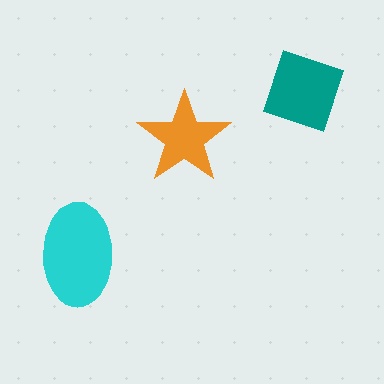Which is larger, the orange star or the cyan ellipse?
The cyan ellipse.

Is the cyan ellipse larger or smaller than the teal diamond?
Larger.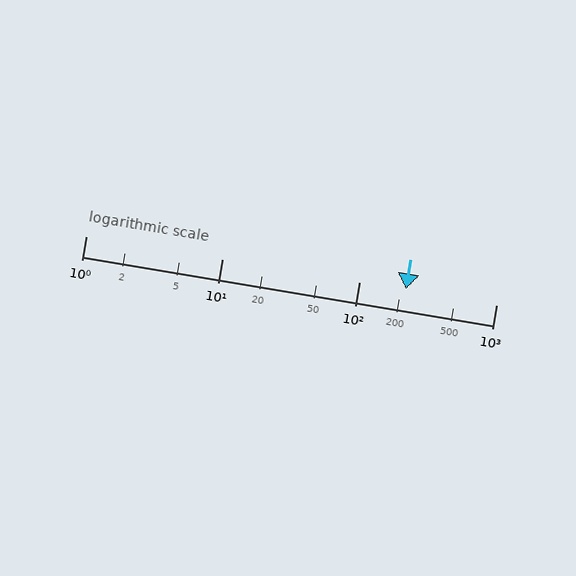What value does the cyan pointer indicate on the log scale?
The pointer indicates approximately 220.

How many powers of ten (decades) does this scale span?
The scale spans 3 decades, from 1 to 1000.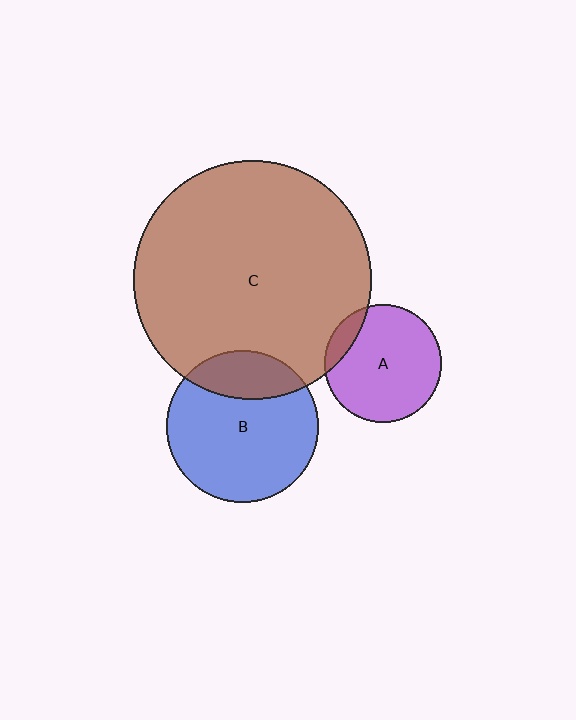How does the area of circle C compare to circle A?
Approximately 4.1 times.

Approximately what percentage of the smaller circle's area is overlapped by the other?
Approximately 25%.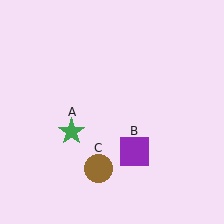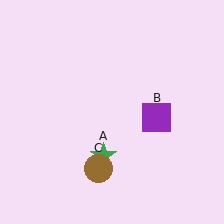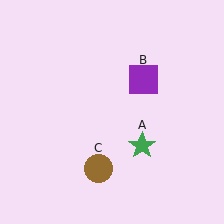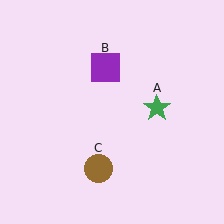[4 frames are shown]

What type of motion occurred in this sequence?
The green star (object A), purple square (object B) rotated counterclockwise around the center of the scene.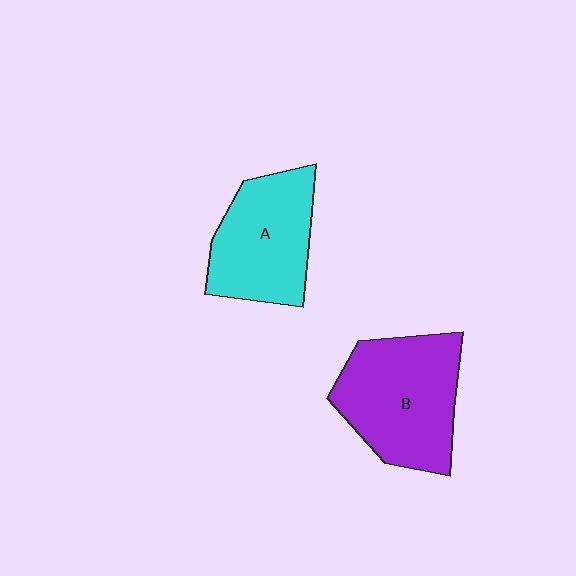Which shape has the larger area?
Shape B (purple).